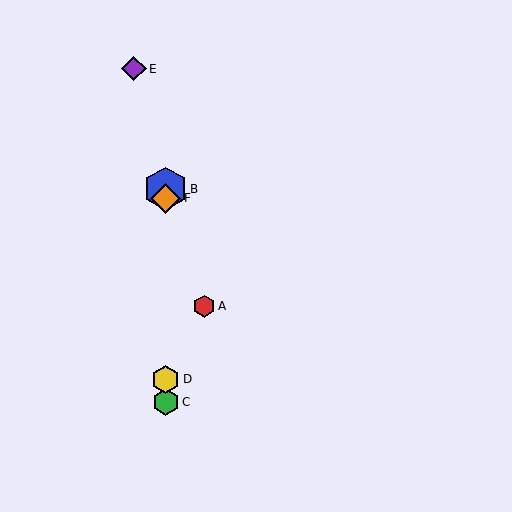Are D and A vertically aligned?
No, D is at x≈166 and A is at x≈204.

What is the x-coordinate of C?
Object C is at x≈166.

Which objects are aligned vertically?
Objects B, C, D, F are aligned vertically.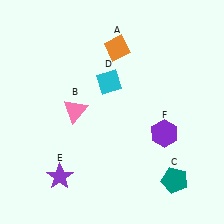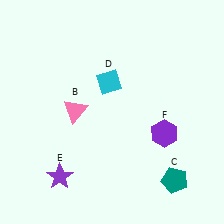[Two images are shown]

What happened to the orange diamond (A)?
The orange diamond (A) was removed in Image 2. It was in the top-right area of Image 1.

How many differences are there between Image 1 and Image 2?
There is 1 difference between the two images.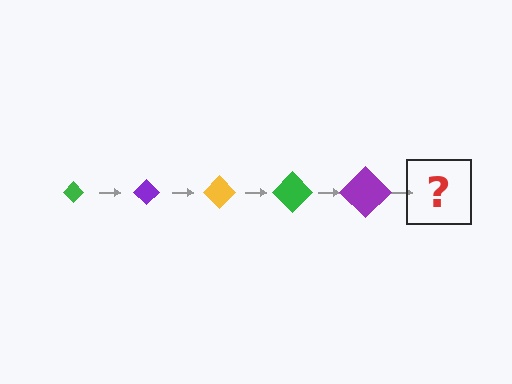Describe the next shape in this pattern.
It should be a yellow diamond, larger than the previous one.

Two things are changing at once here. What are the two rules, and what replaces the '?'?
The two rules are that the diamond grows larger each step and the color cycles through green, purple, and yellow. The '?' should be a yellow diamond, larger than the previous one.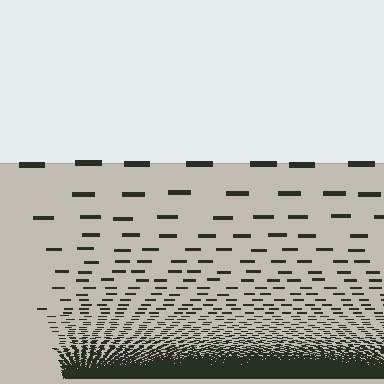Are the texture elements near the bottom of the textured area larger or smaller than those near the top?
Smaller. The gradient is inverted — elements near the bottom are smaller and denser.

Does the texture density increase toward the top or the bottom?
Density increases toward the bottom.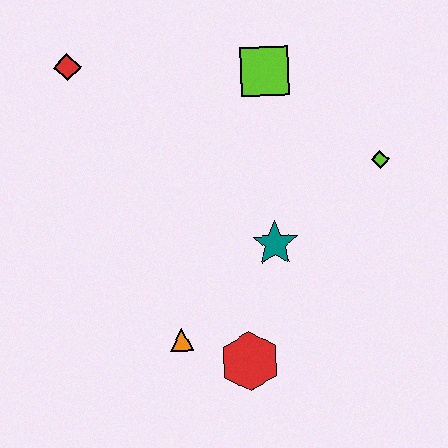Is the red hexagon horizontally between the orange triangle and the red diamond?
No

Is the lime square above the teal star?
Yes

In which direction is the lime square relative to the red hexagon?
The lime square is above the red hexagon.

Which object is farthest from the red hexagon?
The red diamond is farthest from the red hexagon.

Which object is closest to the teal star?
The red hexagon is closest to the teal star.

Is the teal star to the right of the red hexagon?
Yes